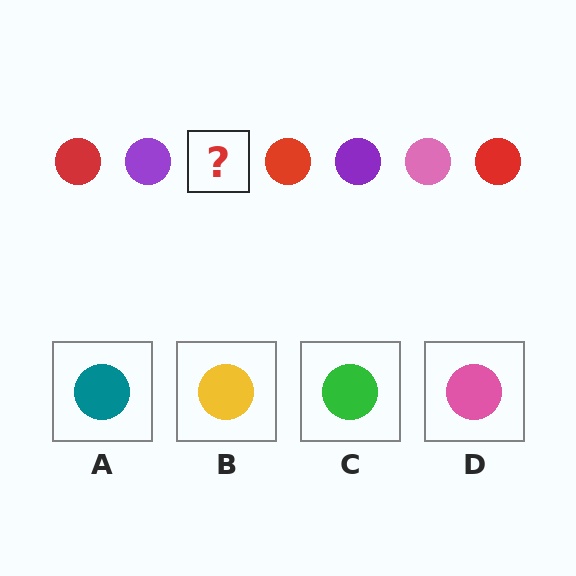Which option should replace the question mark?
Option D.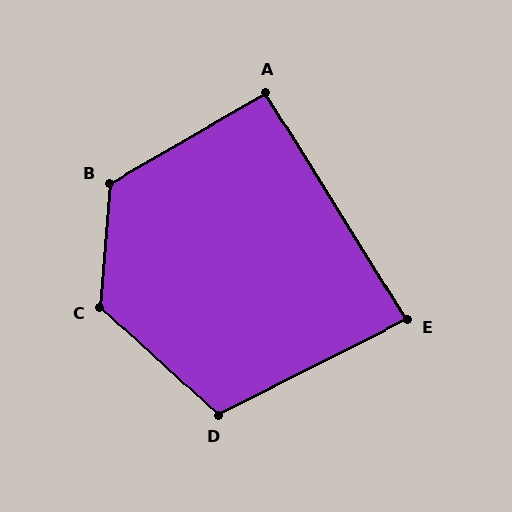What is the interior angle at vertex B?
Approximately 124 degrees (obtuse).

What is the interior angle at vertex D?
Approximately 110 degrees (obtuse).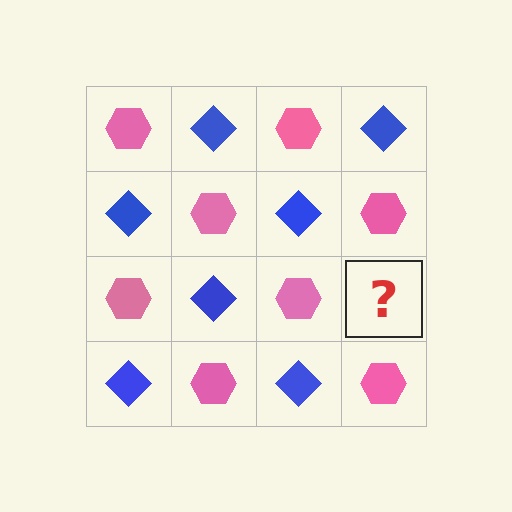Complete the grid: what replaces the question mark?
The question mark should be replaced with a blue diamond.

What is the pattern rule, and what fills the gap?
The rule is that it alternates pink hexagon and blue diamond in a checkerboard pattern. The gap should be filled with a blue diamond.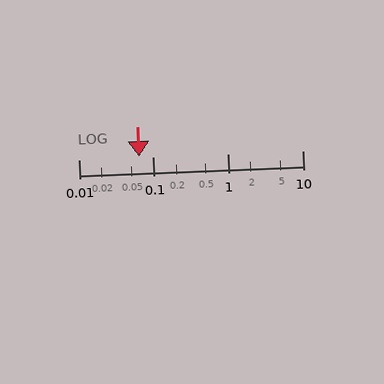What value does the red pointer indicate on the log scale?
The pointer indicates approximately 0.065.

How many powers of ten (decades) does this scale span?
The scale spans 3 decades, from 0.01 to 10.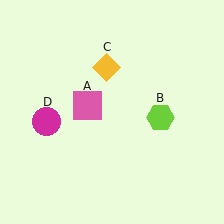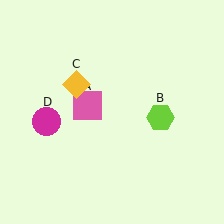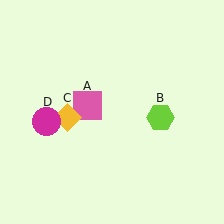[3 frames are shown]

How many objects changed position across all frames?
1 object changed position: yellow diamond (object C).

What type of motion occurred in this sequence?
The yellow diamond (object C) rotated counterclockwise around the center of the scene.